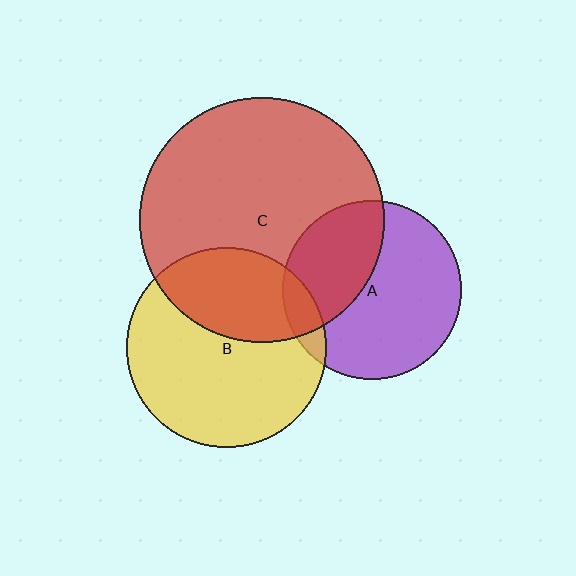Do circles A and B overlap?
Yes.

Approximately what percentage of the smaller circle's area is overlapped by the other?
Approximately 10%.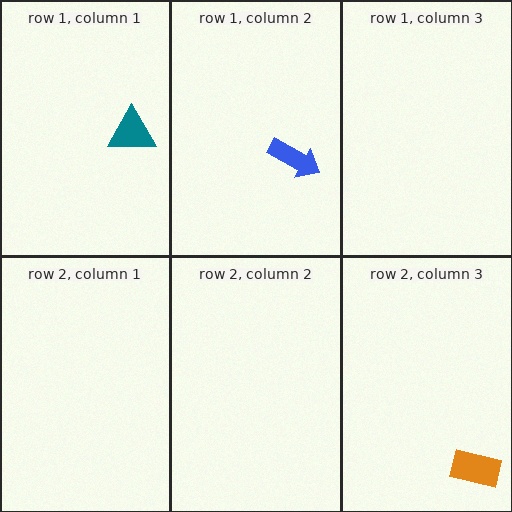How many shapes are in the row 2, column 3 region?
1.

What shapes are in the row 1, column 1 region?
The teal triangle.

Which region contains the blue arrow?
The row 1, column 2 region.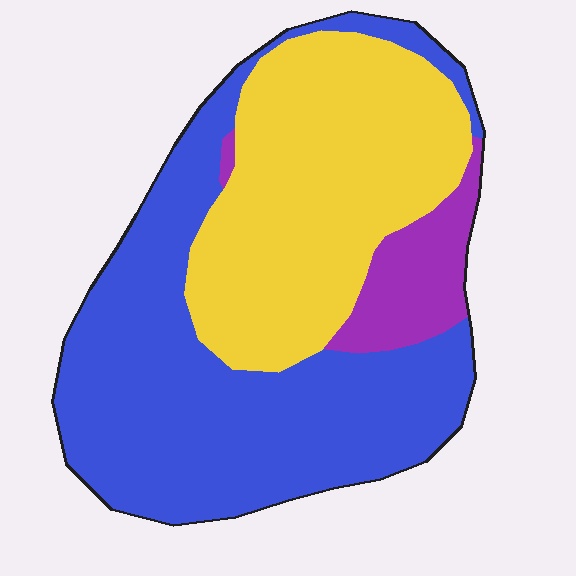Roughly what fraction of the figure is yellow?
Yellow takes up about two fifths (2/5) of the figure.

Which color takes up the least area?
Purple, at roughly 10%.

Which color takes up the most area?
Blue, at roughly 50%.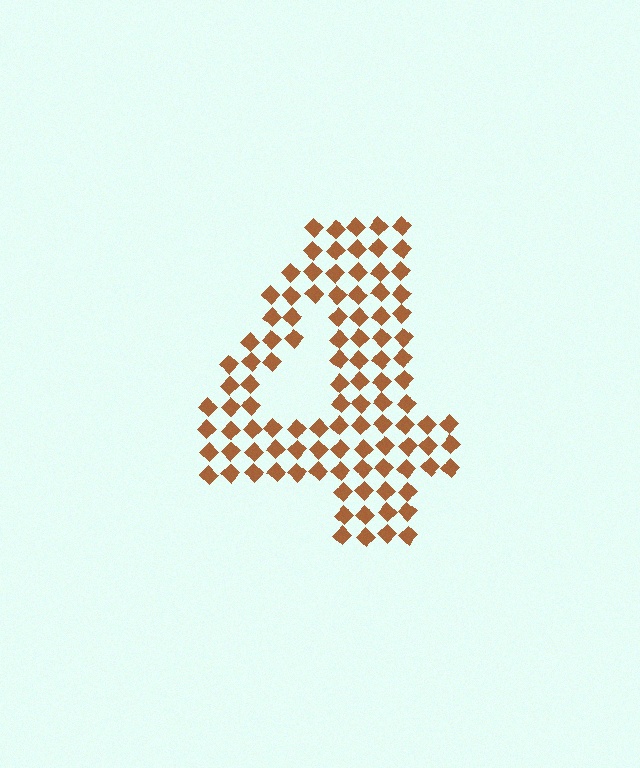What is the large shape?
The large shape is the digit 4.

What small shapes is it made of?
It is made of small diamonds.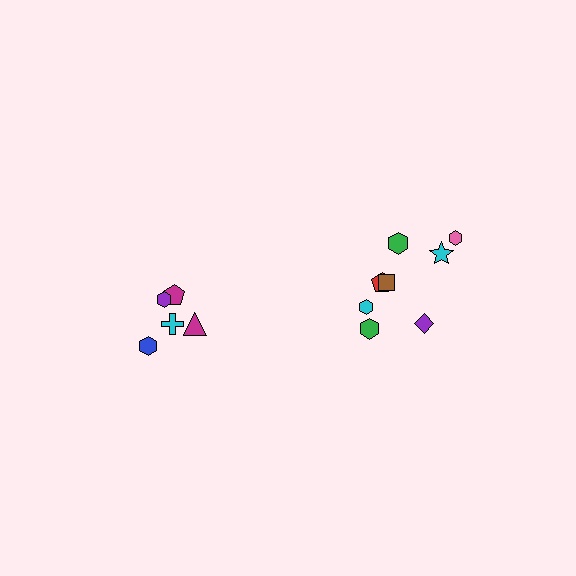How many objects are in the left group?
There are 5 objects.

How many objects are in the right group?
There are 8 objects.